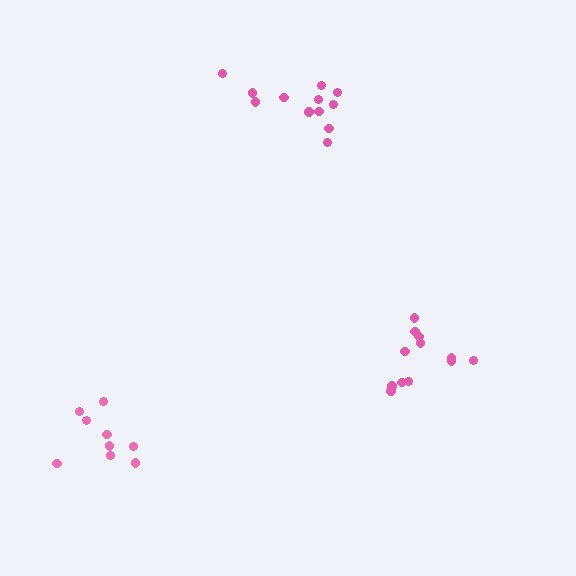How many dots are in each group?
Group 1: 12 dots, Group 2: 9 dots, Group 3: 12 dots (33 total).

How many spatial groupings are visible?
There are 3 spatial groupings.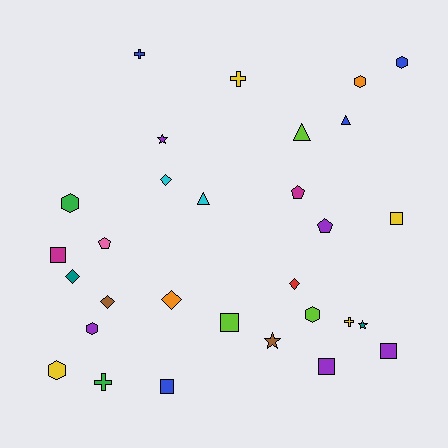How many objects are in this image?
There are 30 objects.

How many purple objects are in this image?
There are 5 purple objects.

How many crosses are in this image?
There are 4 crosses.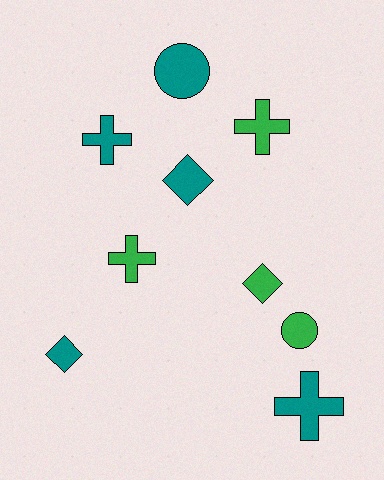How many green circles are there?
There is 1 green circle.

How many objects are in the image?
There are 9 objects.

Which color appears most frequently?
Teal, with 5 objects.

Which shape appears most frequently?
Cross, with 4 objects.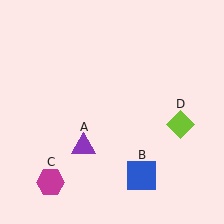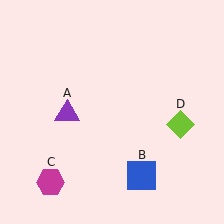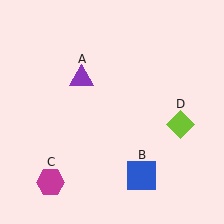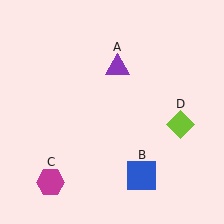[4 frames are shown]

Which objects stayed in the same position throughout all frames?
Blue square (object B) and magenta hexagon (object C) and lime diamond (object D) remained stationary.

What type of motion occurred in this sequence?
The purple triangle (object A) rotated clockwise around the center of the scene.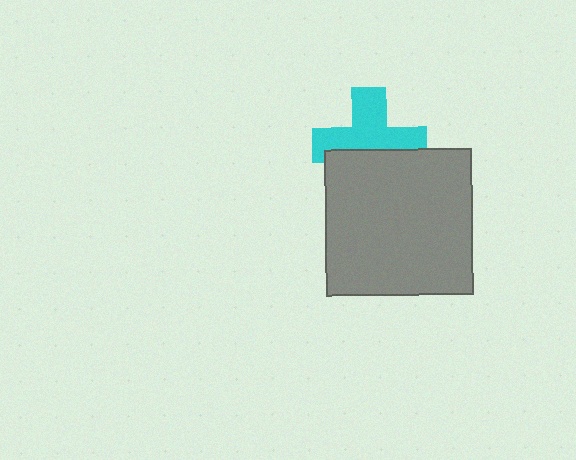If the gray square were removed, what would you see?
You would see the complete cyan cross.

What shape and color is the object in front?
The object in front is a gray square.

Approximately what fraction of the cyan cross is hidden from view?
Roughly 41% of the cyan cross is hidden behind the gray square.